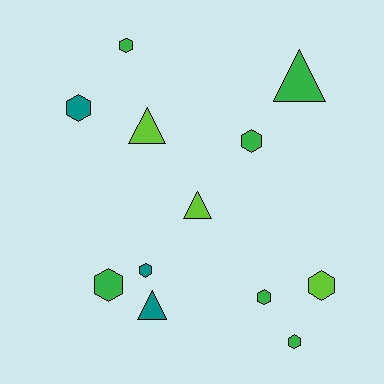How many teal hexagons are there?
There are 2 teal hexagons.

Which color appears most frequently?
Green, with 6 objects.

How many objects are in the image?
There are 12 objects.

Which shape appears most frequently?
Hexagon, with 8 objects.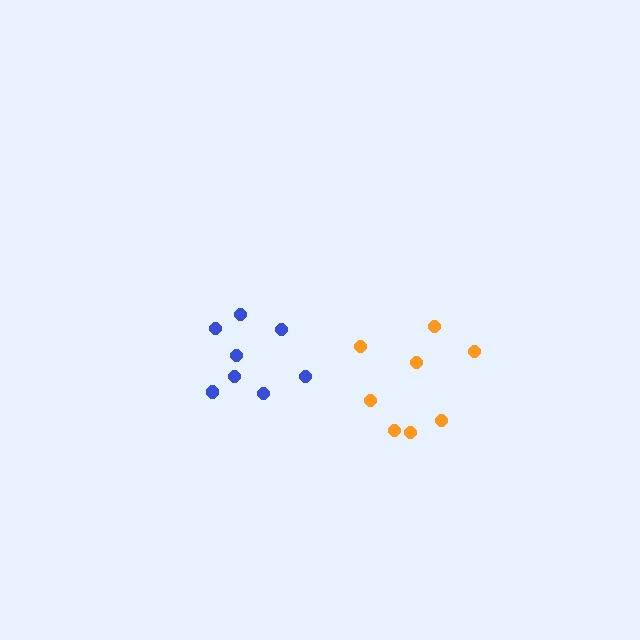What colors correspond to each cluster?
The clusters are colored: blue, orange.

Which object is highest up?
The blue cluster is topmost.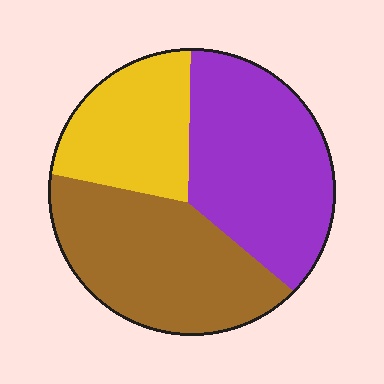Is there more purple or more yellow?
Purple.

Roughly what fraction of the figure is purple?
Purple takes up between a third and a half of the figure.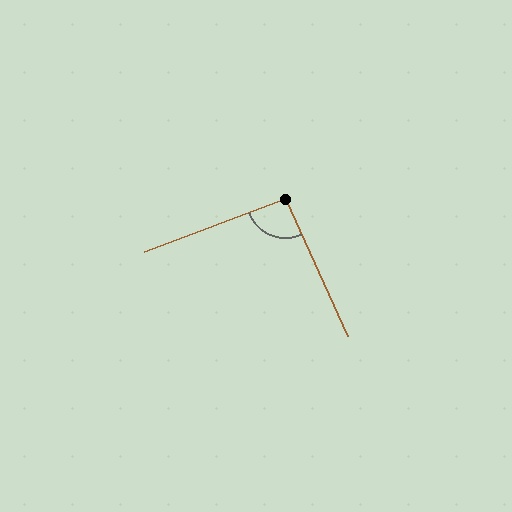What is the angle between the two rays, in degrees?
Approximately 94 degrees.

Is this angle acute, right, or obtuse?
It is approximately a right angle.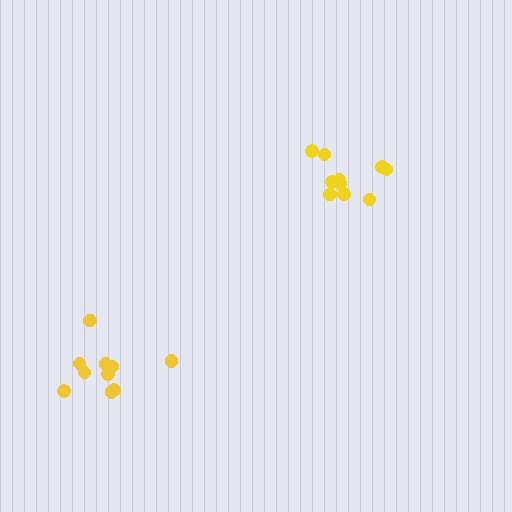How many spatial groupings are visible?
There are 2 spatial groupings.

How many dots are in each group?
Group 1: 10 dots, Group 2: 10 dots (20 total).